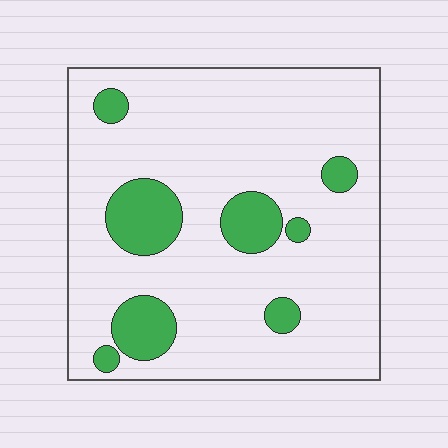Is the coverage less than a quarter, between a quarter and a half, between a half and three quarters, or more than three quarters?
Less than a quarter.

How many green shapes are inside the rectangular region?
8.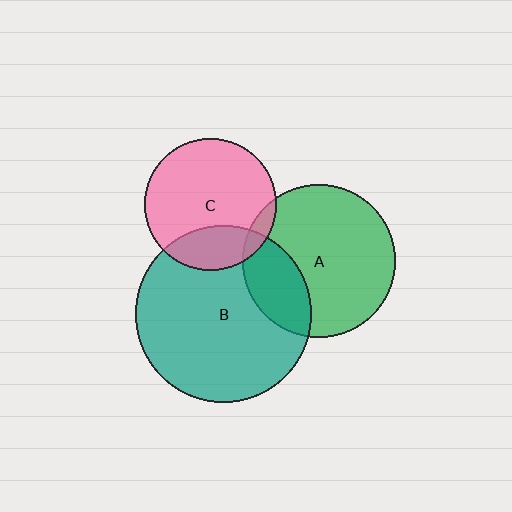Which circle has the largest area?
Circle B (teal).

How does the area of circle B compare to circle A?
Approximately 1.3 times.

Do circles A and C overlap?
Yes.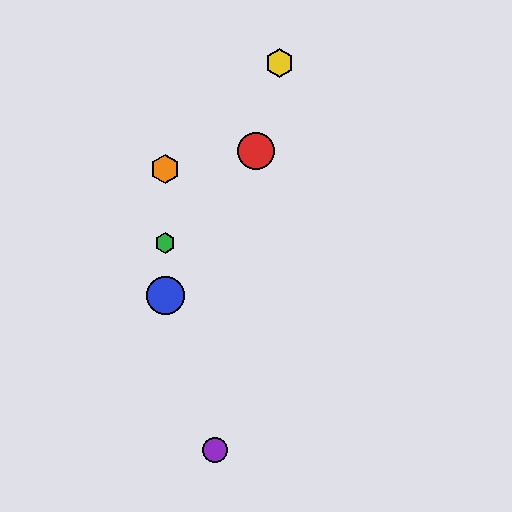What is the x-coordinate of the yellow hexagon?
The yellow hexagon is at x≈280.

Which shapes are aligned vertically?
The blue circle, the green hexagon, the orange hexagon are aligned vertically.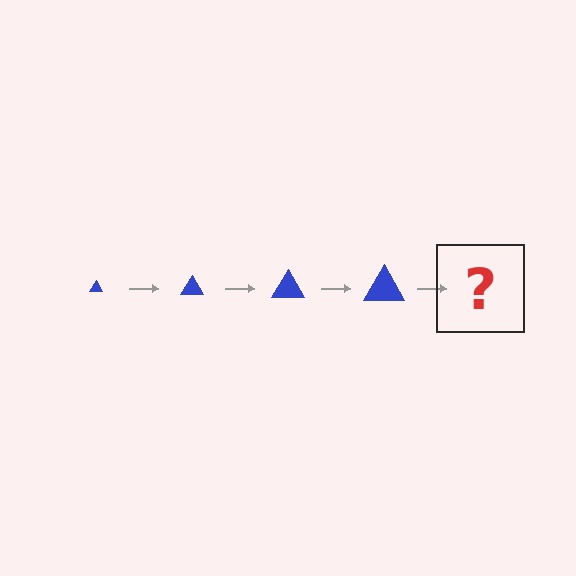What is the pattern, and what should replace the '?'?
The pattern is that the triangle gets progressively larger each step. The '?' should be a blue triangle, larger than the previous one.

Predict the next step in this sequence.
The next step is a blue triangle, larger than the previous one.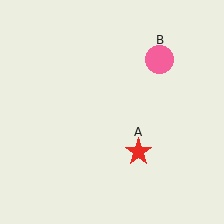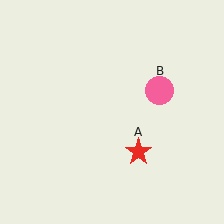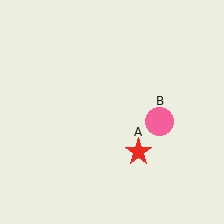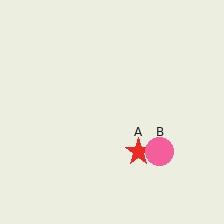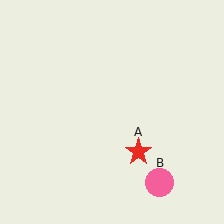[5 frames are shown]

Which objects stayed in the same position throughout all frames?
Red star (object A) remained stationary.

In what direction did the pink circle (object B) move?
The pink circle (object B) moved down.